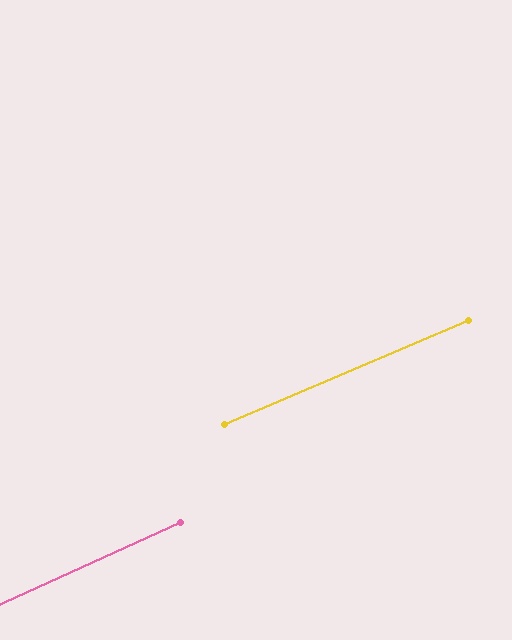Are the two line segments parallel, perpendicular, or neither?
Parallel — their directions differ by only 1.3°.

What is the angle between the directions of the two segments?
Approximately 1 degree.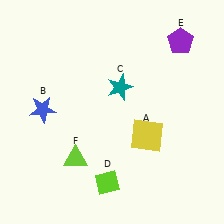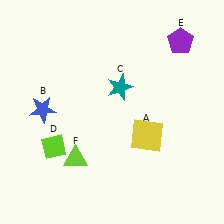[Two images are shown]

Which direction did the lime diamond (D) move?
The lime diamond (D) moved left.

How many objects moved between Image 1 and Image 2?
1 object moved between the two images.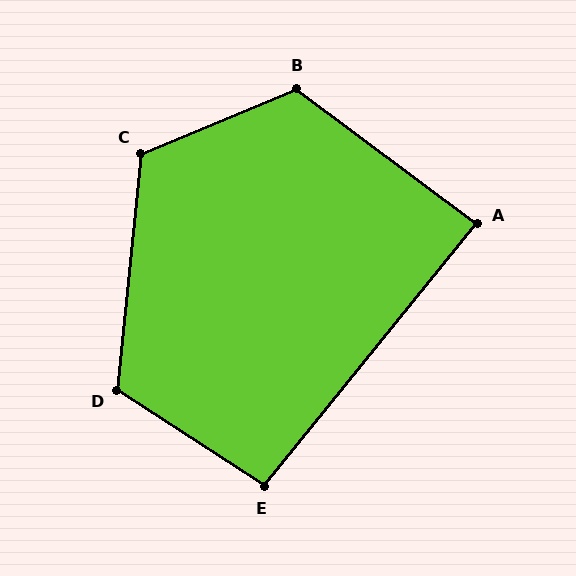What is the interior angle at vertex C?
Approximately 118 degrees (obtuse).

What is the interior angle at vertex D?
Approximately 117 degrees (obtuse).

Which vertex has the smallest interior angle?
A, at approximately 88 degrees.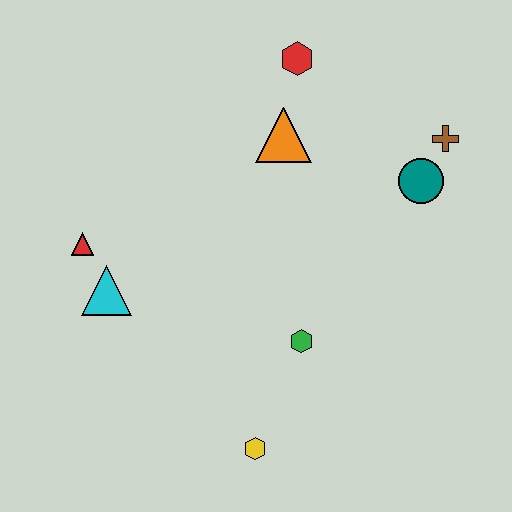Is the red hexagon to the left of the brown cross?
Yes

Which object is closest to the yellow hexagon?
The green hexagon is closest to the yellow hexagon.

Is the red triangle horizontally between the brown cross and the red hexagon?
No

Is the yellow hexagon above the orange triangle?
No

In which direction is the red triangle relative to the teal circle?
The red triangle is to the left of the teal circle.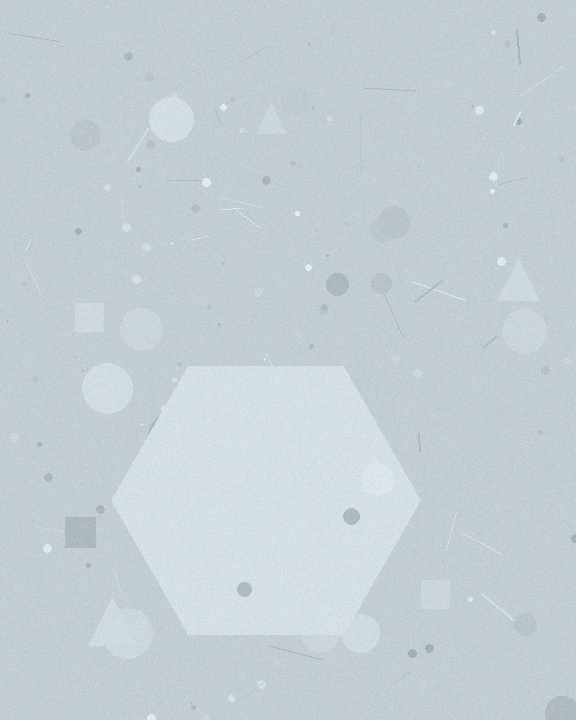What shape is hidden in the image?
A hexagon is hidden in the image.